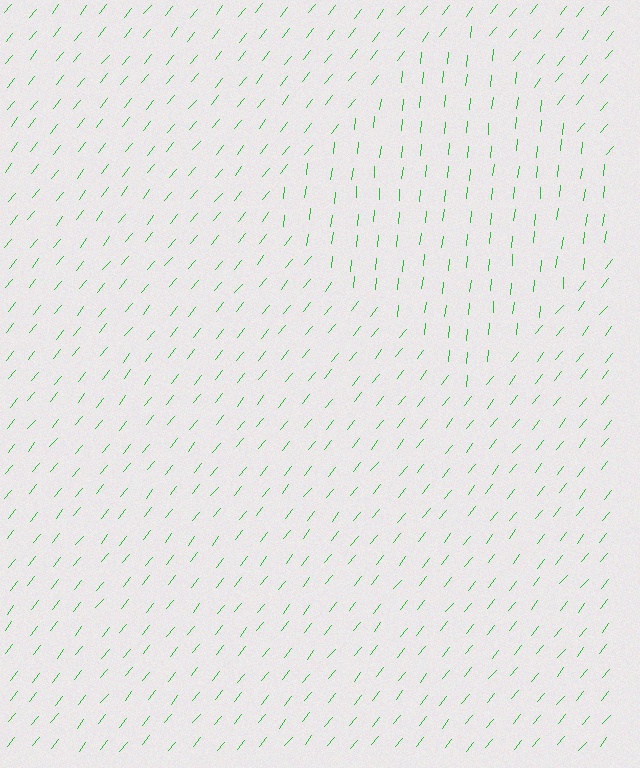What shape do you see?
I see a diamond.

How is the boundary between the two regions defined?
The boundary is defined purely by a change in line orientation (approximately 32 degrees difference). All lines are the same color and thickness.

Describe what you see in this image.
The image is filled with small green line segments. A diamond region in the image has lines oriented differently from the surrounding lines, creating a visible texture boundary.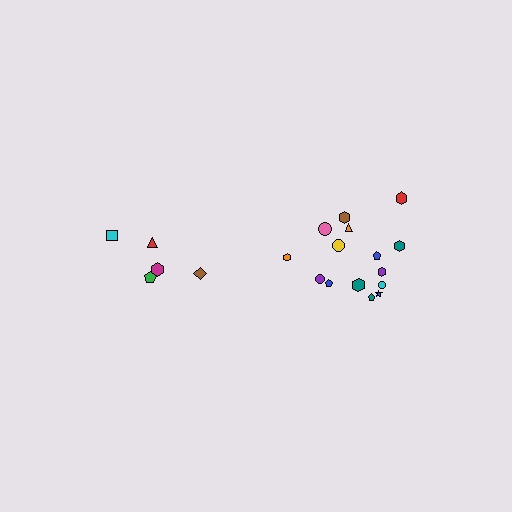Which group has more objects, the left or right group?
The right group.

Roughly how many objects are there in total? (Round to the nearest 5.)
Roughly 20 objects in total.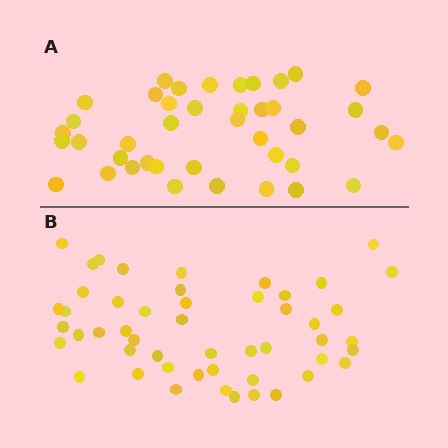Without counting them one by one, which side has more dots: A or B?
Region B (the bottom region) has more dots.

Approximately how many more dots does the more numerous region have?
Region B has roughly 8 or so more dots than region A.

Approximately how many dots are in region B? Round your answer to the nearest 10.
About 50 dots.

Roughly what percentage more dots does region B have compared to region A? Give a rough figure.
About 20% more.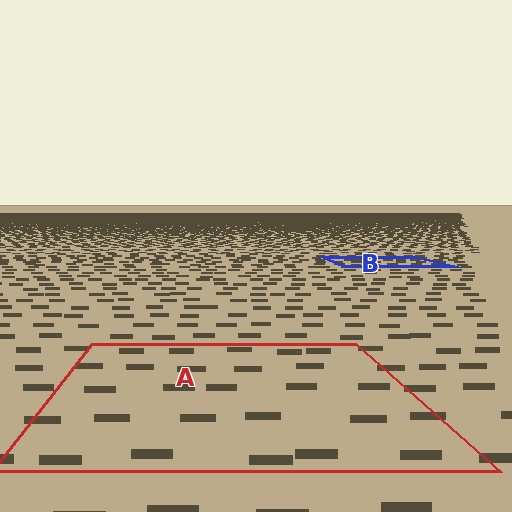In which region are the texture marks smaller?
The texture marks are smaller in region B, because it is farther away.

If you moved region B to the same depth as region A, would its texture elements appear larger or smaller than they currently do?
They would appear larger. At a closer depth, the same texture elements are projected at a bigger on-screen size.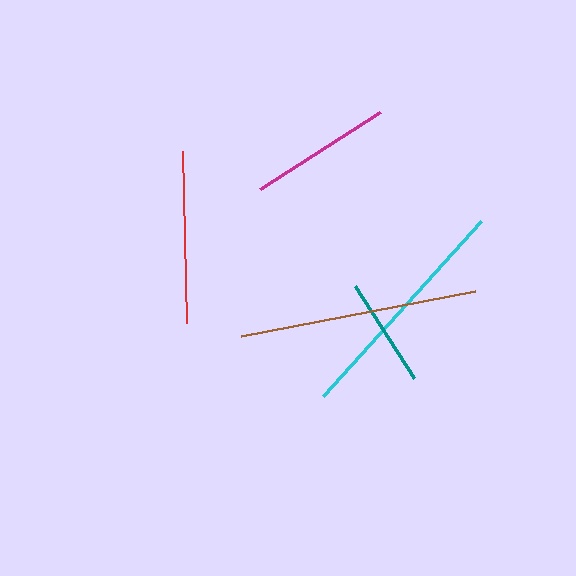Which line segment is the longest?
The brown line is the longest at approximately 238 pixels.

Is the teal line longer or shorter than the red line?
The red line is longer than the teal line.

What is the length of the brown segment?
The brown segment is approximately 238 pixels long.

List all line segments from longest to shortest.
From longest to shortest: brown, cyan, red, magenta, teal.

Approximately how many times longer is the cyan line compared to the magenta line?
The cyan line is approximately 1.7 times the length of the magenta line.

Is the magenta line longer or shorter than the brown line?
The brown line is longer than the magenta line.